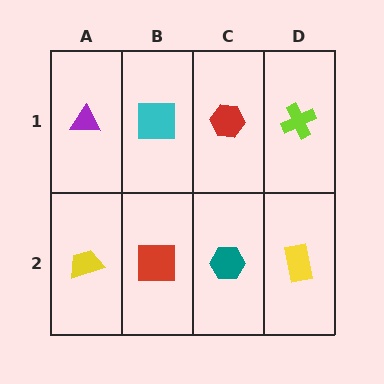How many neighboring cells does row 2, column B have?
3.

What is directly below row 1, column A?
A yellow trapezoid.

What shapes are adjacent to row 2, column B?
A cyan square (row 1, column B), a yellow trapezoid (row 2, column A), a teal hexagon (row 2, column C).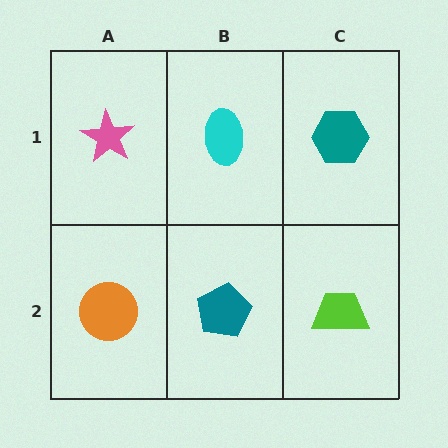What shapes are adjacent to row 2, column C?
A teal hexagon (row 1, column C), a teal pentagon (row 2, column B).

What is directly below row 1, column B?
A teal pentagon.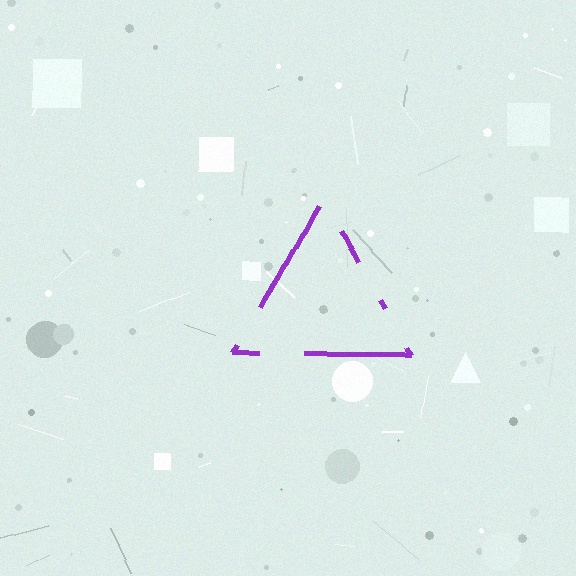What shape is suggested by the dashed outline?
The dashed outline suggests a triangle.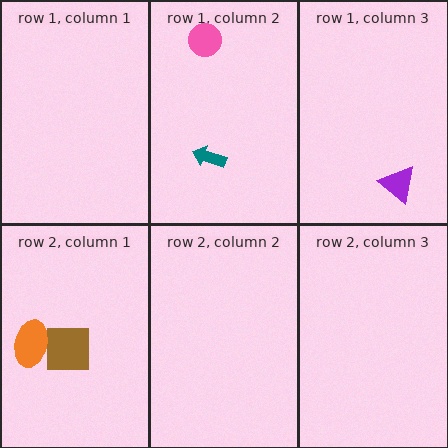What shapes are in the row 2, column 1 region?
The brown square, the orange ellipse.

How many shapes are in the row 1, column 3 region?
1.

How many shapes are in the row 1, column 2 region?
2.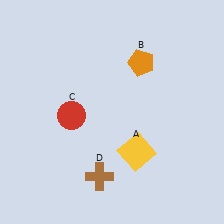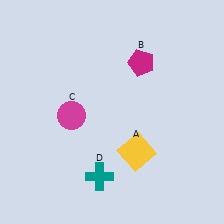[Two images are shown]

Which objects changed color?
B changed from orange to magenta. C changed from red to magenta. D changed from brown to teal.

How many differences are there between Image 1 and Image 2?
There are 3 differences between the two images.